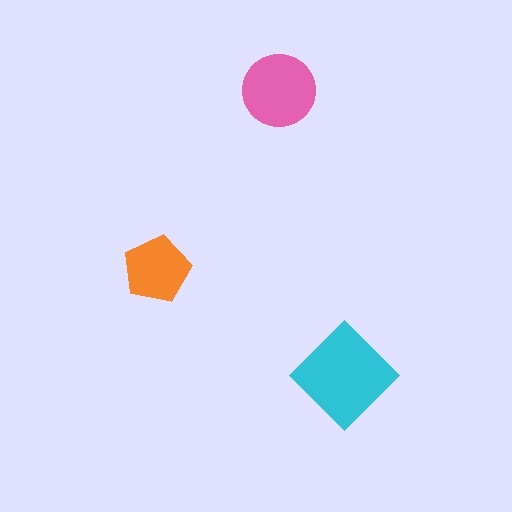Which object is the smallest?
The orange pentagon.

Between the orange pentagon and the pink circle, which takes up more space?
The pink circle.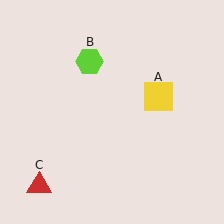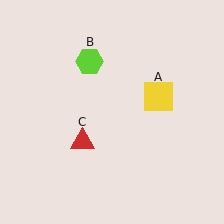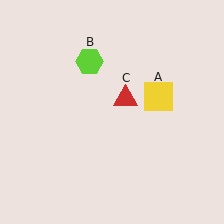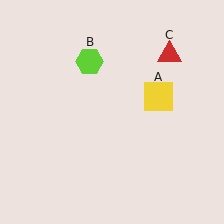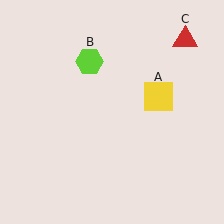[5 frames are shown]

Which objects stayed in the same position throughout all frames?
Yellow square (object A) and lime hexagon (object B) remained stationary.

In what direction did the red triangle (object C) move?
The red triangle (object C) moved up and to the right.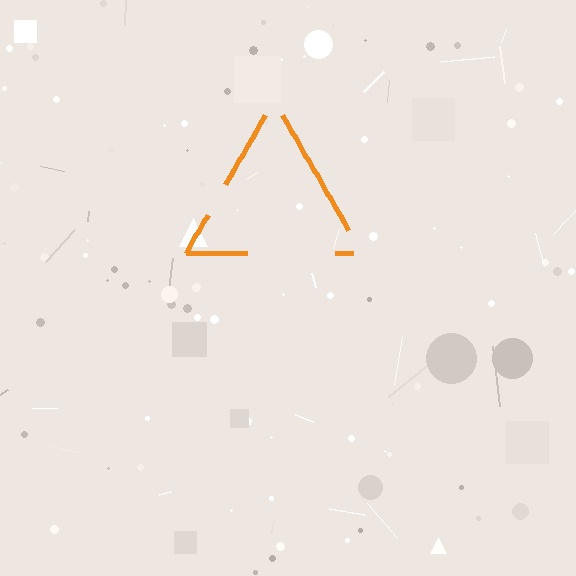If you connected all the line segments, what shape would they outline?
They would outline a triangle.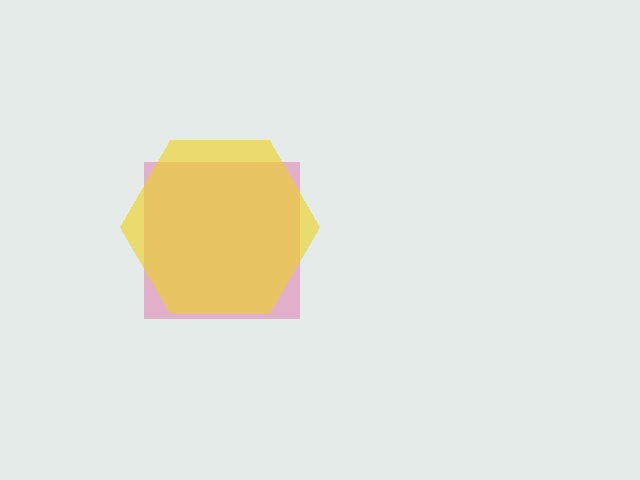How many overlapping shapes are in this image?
There are 2 overlapping shapes in the image.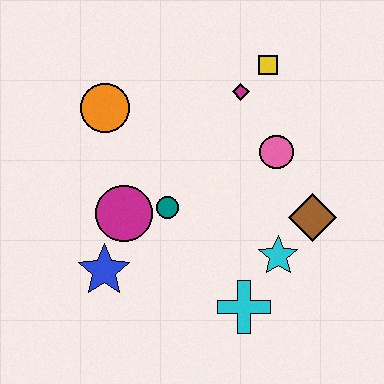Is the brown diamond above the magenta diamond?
No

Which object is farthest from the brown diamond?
The orange circle is farthest from the brown diamond.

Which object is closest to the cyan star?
The brown diamond is closest to the cyan star.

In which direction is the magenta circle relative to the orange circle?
The magenta circle is below the orange circle.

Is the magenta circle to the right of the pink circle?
No